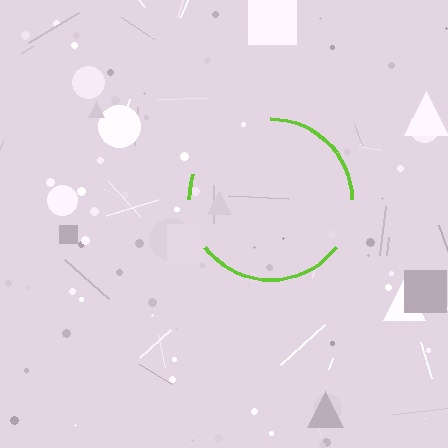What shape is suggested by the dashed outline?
The dashed outline suggests a circle.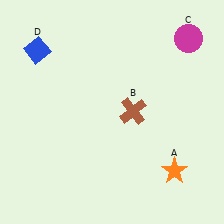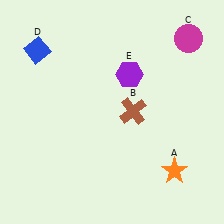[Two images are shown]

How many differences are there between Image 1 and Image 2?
There is 1 difference between the two images.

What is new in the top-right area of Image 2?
A purple hexagon (E) was added in the top-right area of Image 2.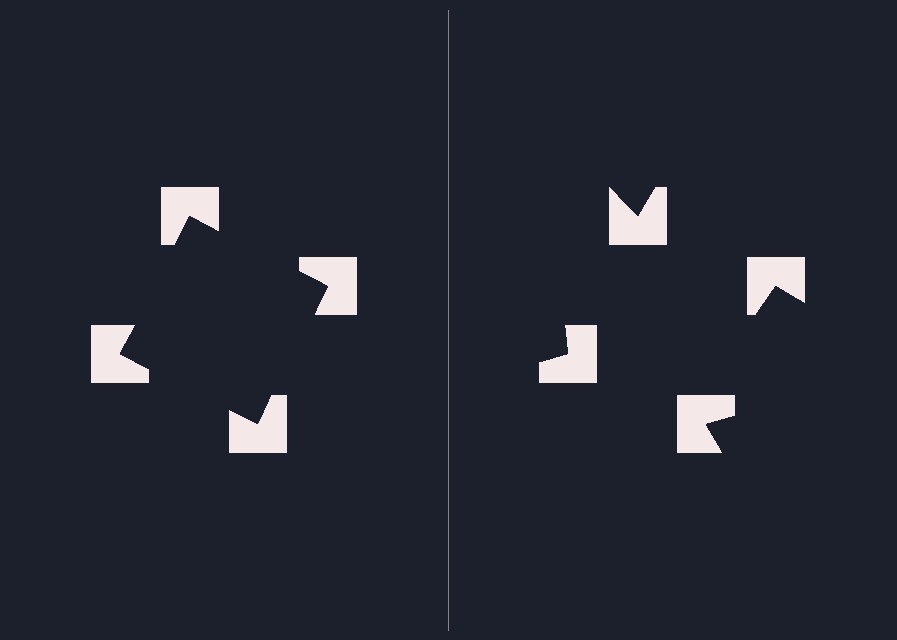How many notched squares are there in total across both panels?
8 — 4 on each side.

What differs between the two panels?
The notched squares are positioned identically on both sides; only the wedge orientations differ. On the left they align to a square; on the right they are misaligned.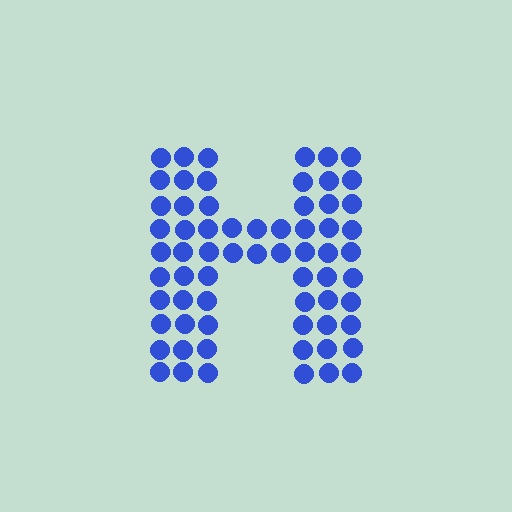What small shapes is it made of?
It is made of small circles.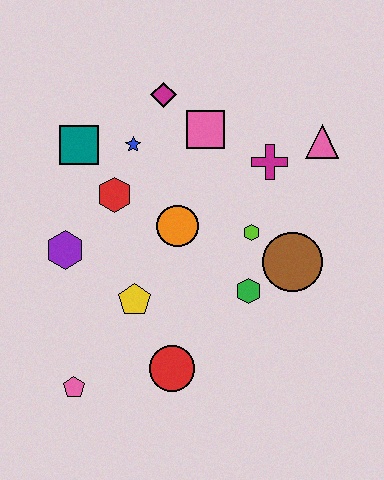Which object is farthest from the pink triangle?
The pink pentagon is farthest from the pink triangle.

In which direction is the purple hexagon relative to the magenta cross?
The purple hexagon is to the left of the magenta cross.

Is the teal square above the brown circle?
Yes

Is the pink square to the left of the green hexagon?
Yes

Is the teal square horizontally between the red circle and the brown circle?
No